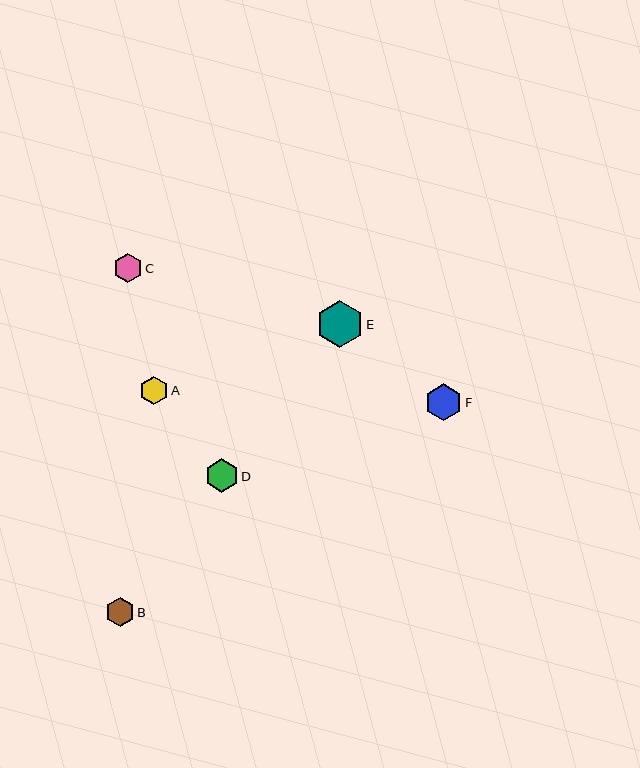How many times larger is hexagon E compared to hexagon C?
Hexagon E is approximately 1.6 times the size of hexagon C.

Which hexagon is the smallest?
Hexagon A is the smallest with a size of approximately 28 pixels.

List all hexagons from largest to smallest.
From largest to smallest: E, F, D, C, B, A.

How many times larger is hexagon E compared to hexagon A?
Hexagon E is approximately 1.6 times the size of hexagon A.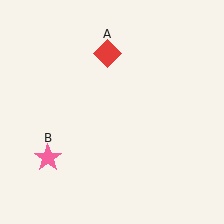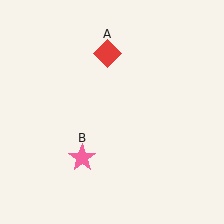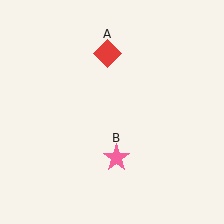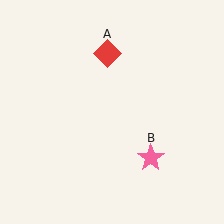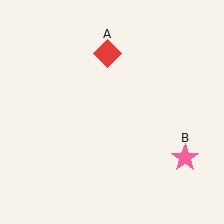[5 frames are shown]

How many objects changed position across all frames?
1 object changed position: pink star (object B).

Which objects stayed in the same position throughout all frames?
Red diamond (object A) remained stationary.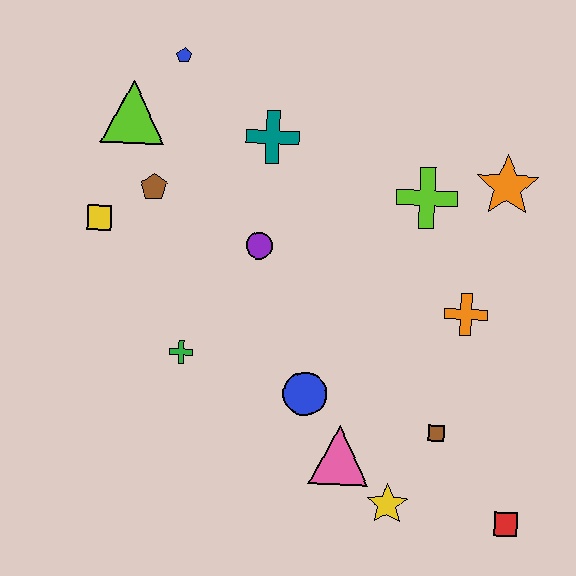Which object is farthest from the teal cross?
The red square is farthest from the teal cross.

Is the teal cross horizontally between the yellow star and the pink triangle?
No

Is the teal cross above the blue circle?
Yes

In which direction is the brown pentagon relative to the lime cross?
The brown pentagon is to the left of the lime cross.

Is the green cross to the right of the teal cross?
No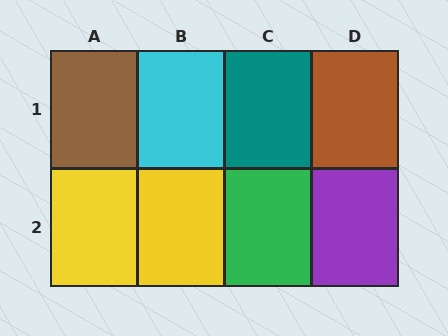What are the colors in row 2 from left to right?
Yellow, yellow, green, purple.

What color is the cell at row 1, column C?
Teal.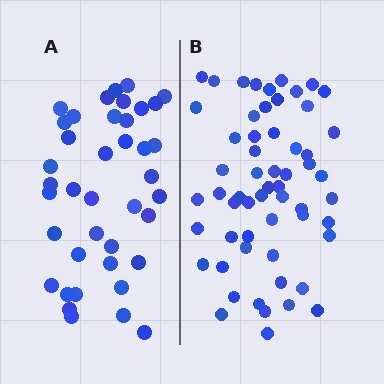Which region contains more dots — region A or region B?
Region B (the right region) has more dots.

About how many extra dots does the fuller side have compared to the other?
Region B has approximately 20 more dots than region A.